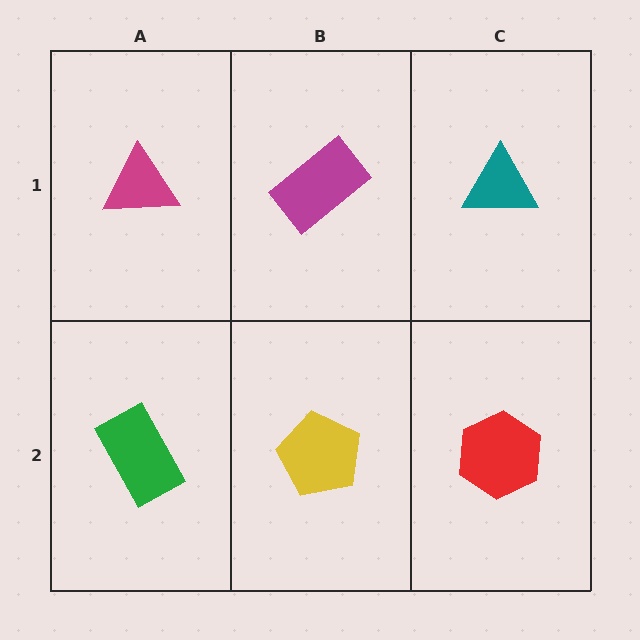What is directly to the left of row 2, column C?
A yellow pentagon.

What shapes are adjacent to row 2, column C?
A teal triangle (row 1, column C), a yellow pentagon (row 2, column B).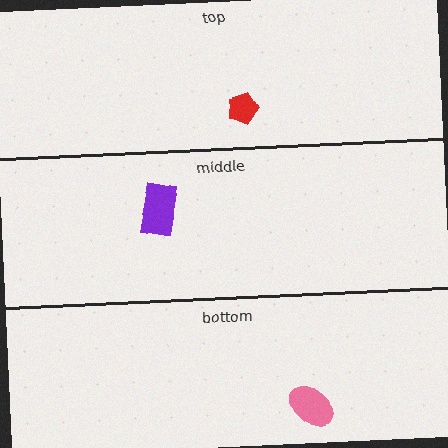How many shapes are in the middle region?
1.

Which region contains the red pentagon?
The top region.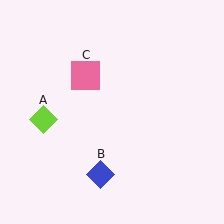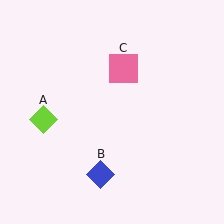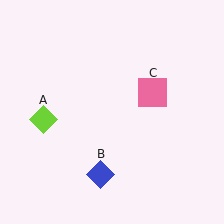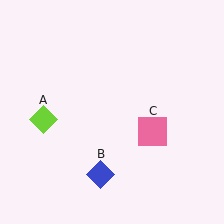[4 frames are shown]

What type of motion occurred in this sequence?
The pink square (object C) rotated clockwise around the center of the scene.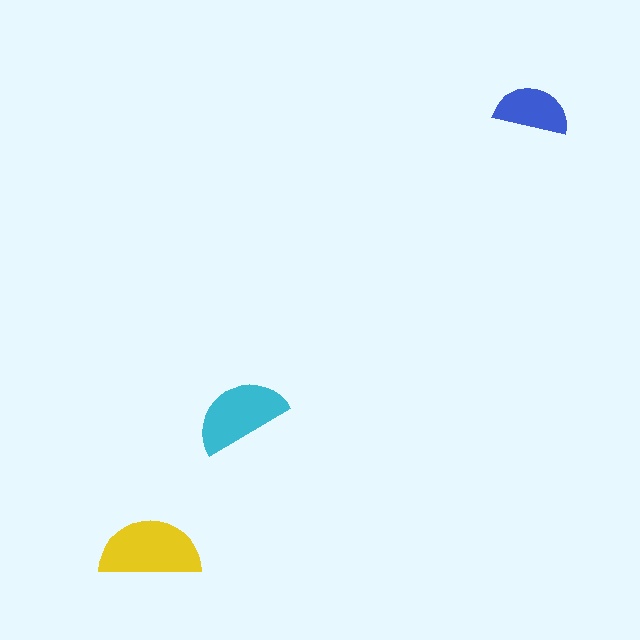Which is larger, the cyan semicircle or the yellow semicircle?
The yellow one.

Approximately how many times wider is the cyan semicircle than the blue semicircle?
About 1.5 times wider.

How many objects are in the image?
There are 3 objects in the image.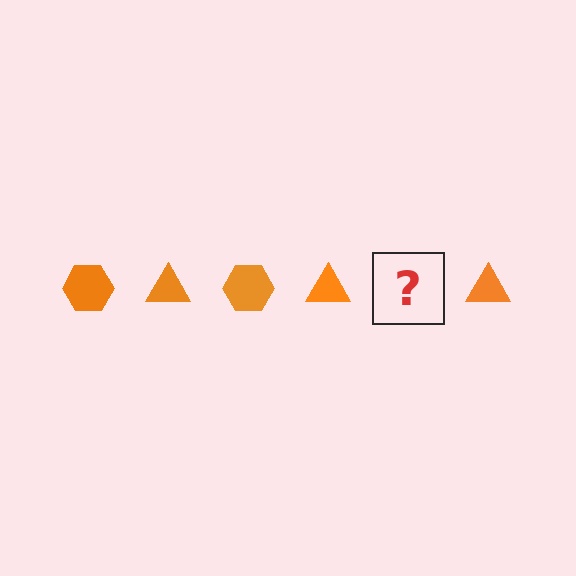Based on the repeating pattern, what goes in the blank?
The blank should be an orange hexagon.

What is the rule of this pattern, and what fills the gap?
The rule is that the pattern cycles through hexagon, triangle shapes in orange. The gap should be filled with an orange hexagon.